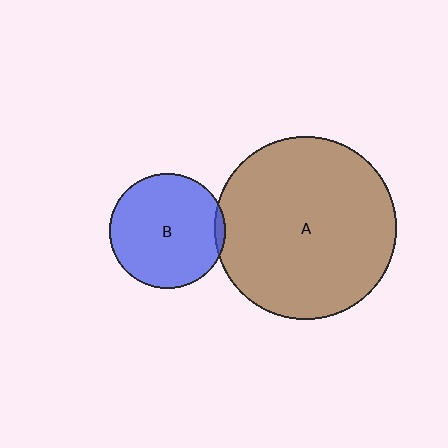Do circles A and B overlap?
Yes.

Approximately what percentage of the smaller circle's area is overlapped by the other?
Approximately 5%.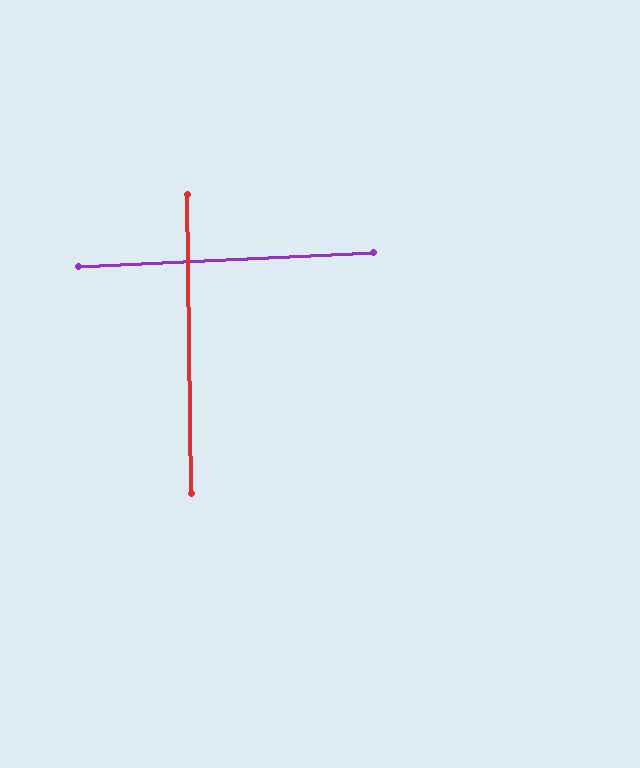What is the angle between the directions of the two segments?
Approximately 88 degrees.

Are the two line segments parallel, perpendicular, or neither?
Perpendicular — they meet at approximately 88°.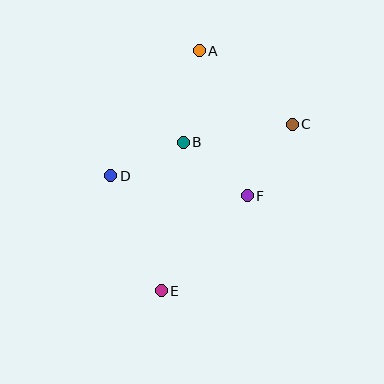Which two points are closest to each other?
Points B and D are closest to each other.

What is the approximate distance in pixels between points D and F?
The distance between D and F is approximately 138 pixels.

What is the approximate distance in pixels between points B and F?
The distance between B and F is approximately 84 pixels.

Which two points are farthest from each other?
Points A and E are farthest from each other.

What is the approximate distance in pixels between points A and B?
The distance between A and B is approximately 93 pixels.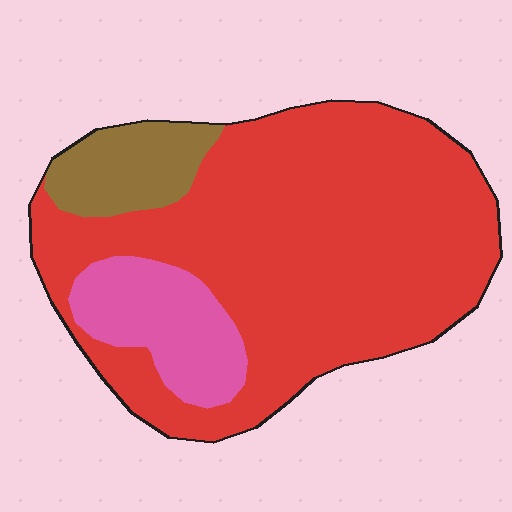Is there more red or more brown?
Red.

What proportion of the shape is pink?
Pink takes up about one eighth (1/8) of the shape.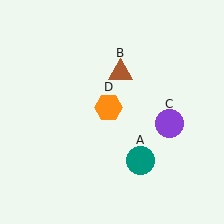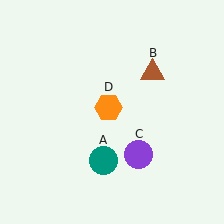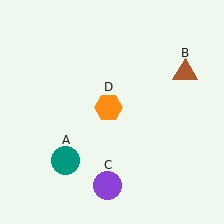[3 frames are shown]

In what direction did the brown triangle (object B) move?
The brown triangle (object B) moved right.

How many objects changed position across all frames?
3 objects changed position: teal circle (object A), brown triangle (object B), purple circle (object C).